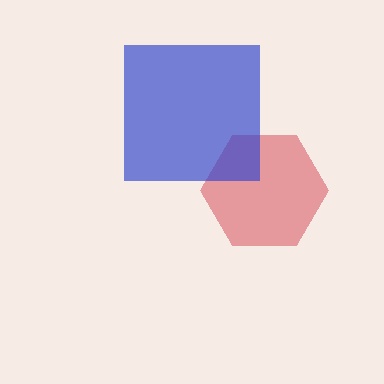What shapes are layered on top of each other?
The layered shapes are: a red hexagon, a blue square.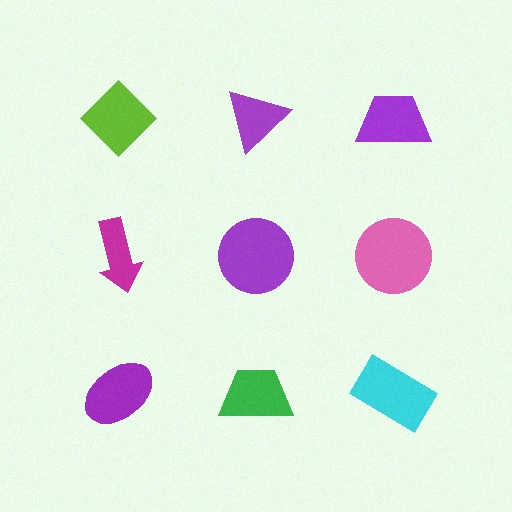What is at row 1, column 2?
A purple triangle.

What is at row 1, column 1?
A lime diamond.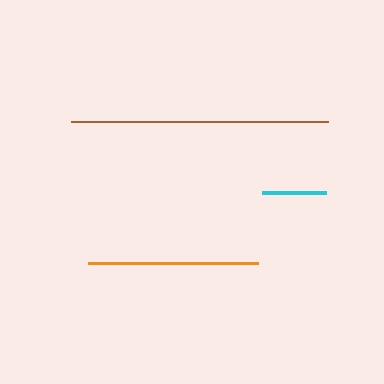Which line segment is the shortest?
The cyan line is the shortest at approximately 64 pixels.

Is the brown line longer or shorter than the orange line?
The brown line is longer than the orange line.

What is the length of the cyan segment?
The cyan segment is approximately 64 pixels long.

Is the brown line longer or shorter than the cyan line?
The brown line is longer than the cyan line.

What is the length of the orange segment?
The orange segment is approximately 170 pixels long.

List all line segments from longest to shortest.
From longest to shortest: brown, orange, cyan.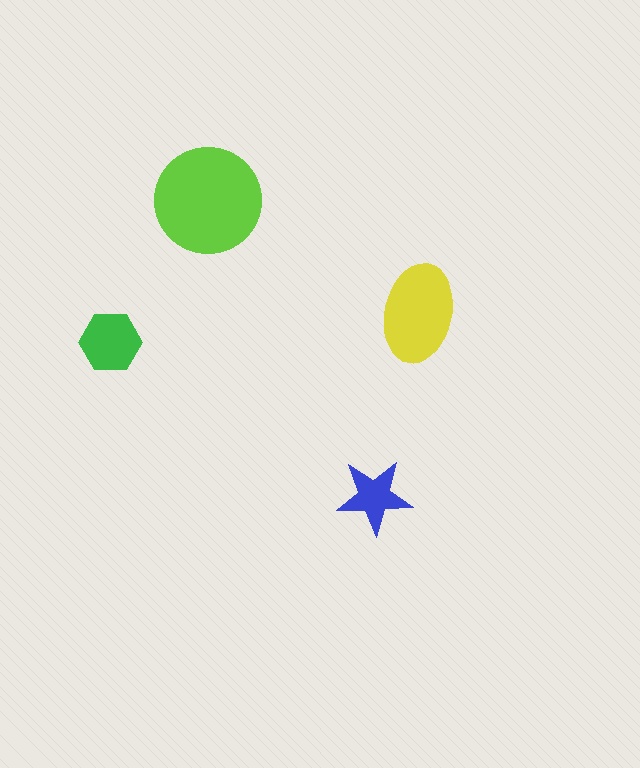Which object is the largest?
The lime circle.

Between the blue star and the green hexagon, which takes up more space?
The green hexagon.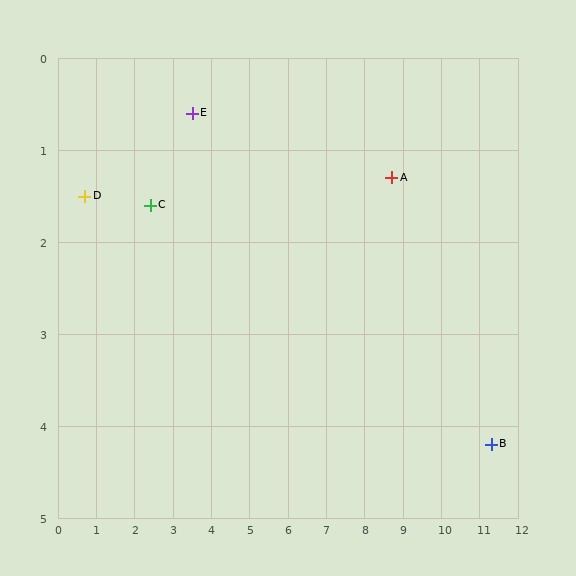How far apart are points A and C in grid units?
Points A and C are about 6.3 grid units apart.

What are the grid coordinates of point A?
Point A is at approximately (8.7, 1.3).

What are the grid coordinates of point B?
Point B is at approximately (11.3, 4.2).